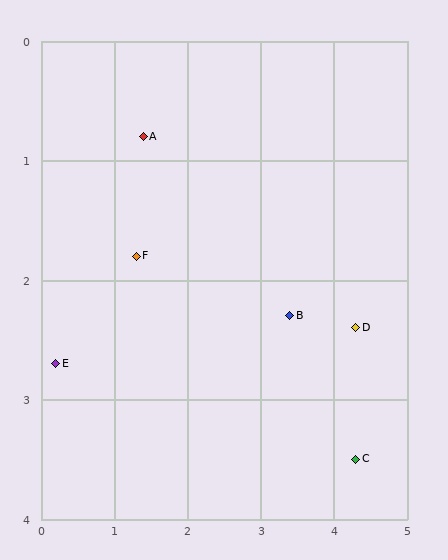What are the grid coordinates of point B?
Point B is at approximately (3.4, 2.3).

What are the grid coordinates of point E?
Point E is at approximately (0.2, 2.7).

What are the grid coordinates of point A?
Point A is at approximately (1.4, 0.8).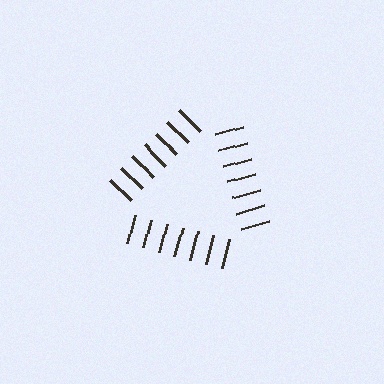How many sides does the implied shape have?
3 sides — the line-ends trace a triangle.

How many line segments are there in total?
21 — 7 along each of the 3 edges.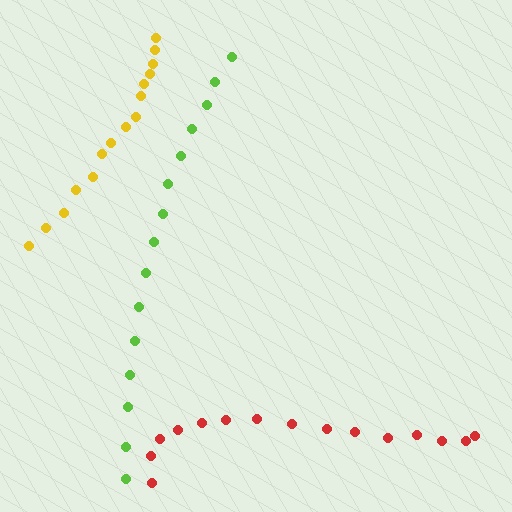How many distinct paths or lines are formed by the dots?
There are 3 distinct paths.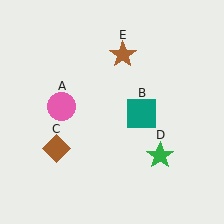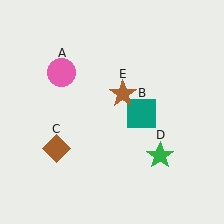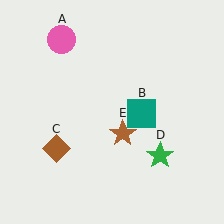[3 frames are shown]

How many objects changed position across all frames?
2 objects changed position: pink circle (object A), brown star (object E).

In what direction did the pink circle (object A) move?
The pink circle (object A) moved up.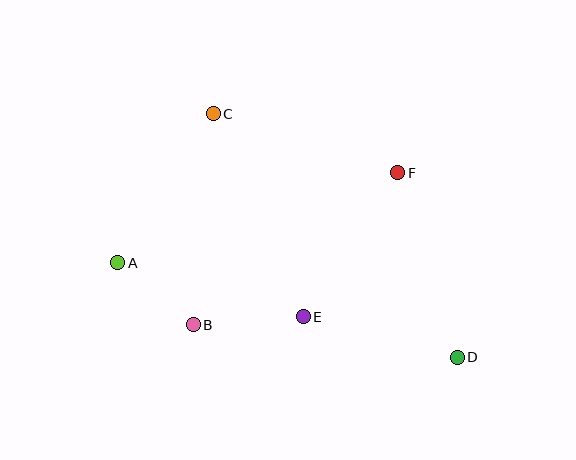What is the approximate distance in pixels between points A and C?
The distance between A and C is approximately 177 pixels.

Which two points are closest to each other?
Points A and B are closest to each other.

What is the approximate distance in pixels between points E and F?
The distance between E and F is approximately 172 pixels.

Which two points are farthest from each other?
Points A and D are farthest from each other.